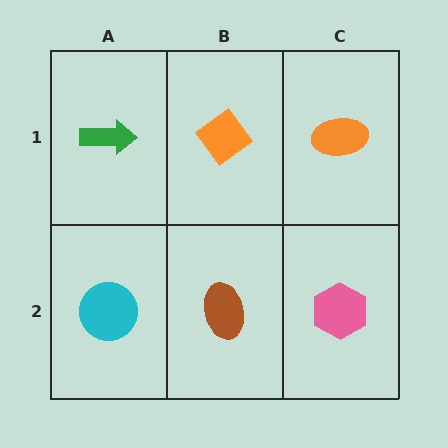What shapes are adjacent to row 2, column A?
A green arrow (row 1, column A), a brown ellipse (row 2, column B).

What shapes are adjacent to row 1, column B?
A brown ellipse (row 2, column B), a green arrow (row 1, column A), an orange ellipse (row 1, column C).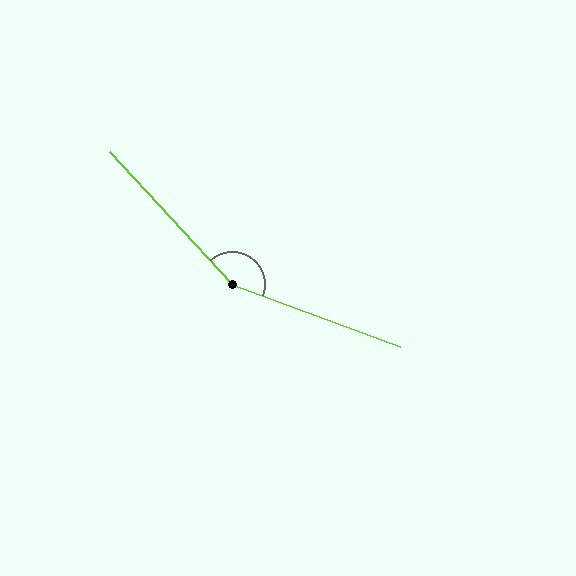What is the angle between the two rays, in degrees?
Approximately 153 degrees.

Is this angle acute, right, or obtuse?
It is obtuse.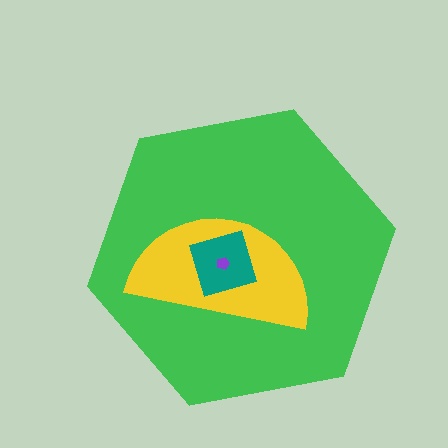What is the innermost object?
The purple pentagon.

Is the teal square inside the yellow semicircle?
Yes.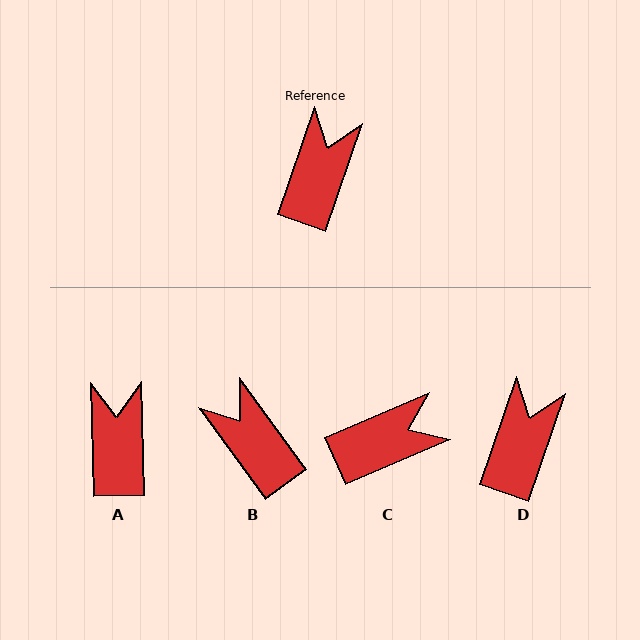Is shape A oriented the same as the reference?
No, it is off by about 20 degrees.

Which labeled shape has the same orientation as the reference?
D.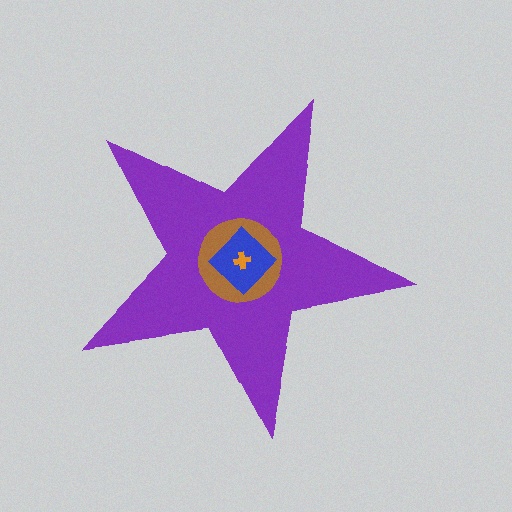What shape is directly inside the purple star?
The brown circle.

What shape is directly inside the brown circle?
The blue diamond.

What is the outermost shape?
The purple star.